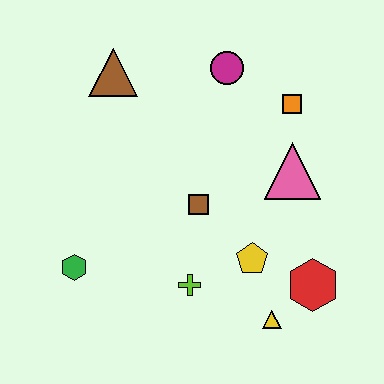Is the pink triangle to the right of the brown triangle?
Yes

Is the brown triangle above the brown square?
Yes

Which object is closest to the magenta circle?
The orange square is closest to the magenta circle.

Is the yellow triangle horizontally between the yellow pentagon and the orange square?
Yes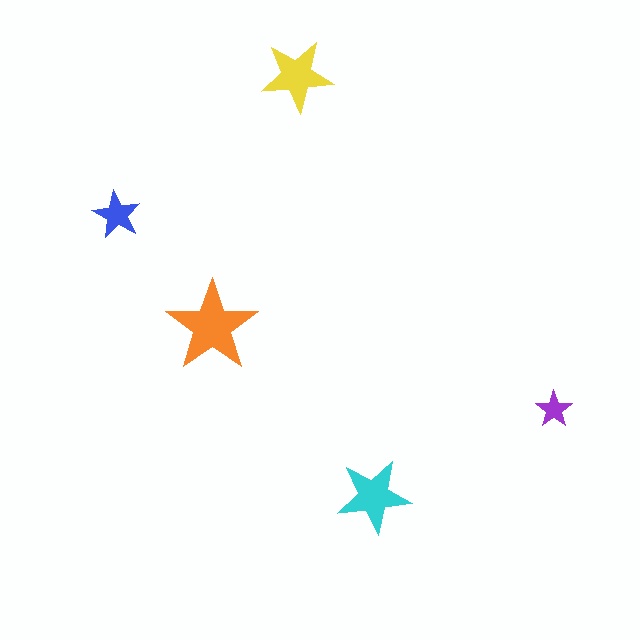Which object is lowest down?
The cyan star is bottommost.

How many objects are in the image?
There are 5 objects in the image.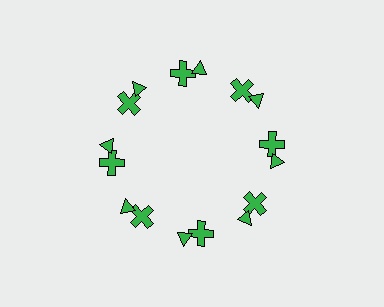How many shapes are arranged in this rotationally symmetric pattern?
There are 16 shapes, arranged in 8 groups of 2.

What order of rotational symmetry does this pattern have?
This pattern has 8-fold rotational symmetry.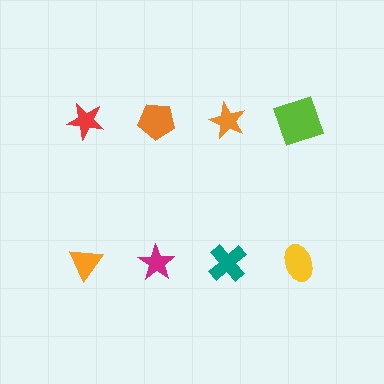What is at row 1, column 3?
An orange star.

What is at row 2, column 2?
A magenta star.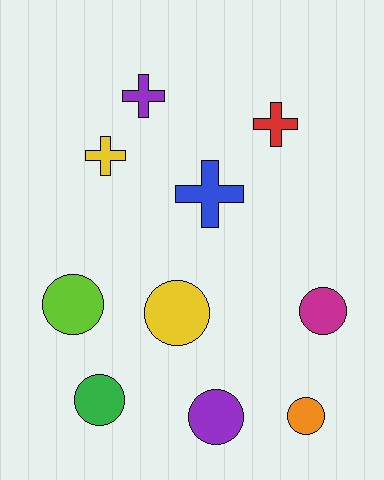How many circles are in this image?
There are 6 circles.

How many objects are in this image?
There are 10 objects.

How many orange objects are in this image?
There is 1 orange object.